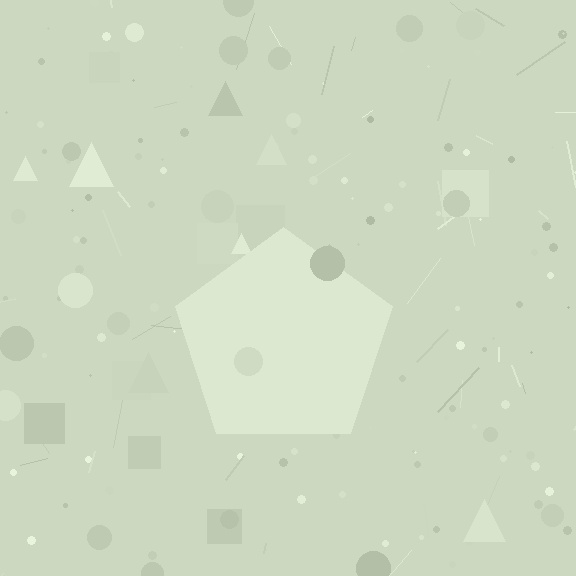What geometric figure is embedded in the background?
A pentagon is embedded in the background.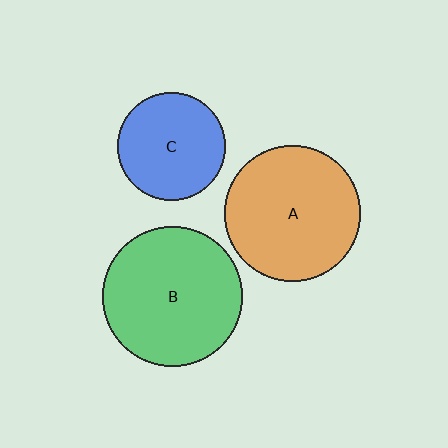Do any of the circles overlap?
No, none of the circles overlap.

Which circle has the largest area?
Circle B (green).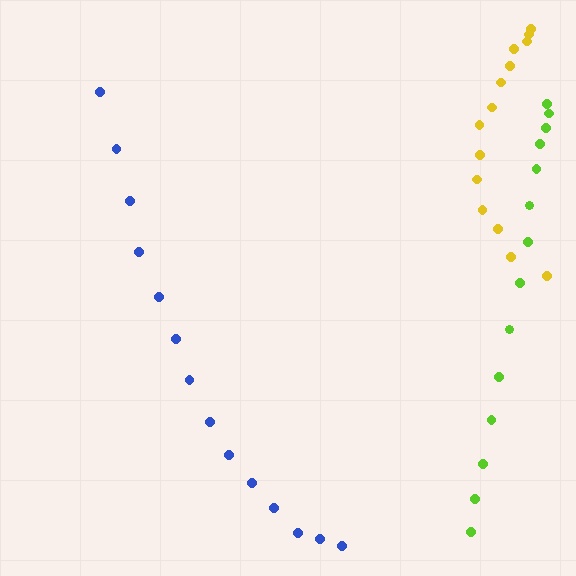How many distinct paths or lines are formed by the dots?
There are 3 distinct paths.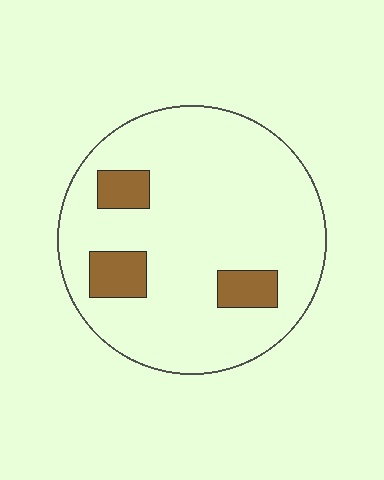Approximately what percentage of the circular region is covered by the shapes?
Approximately 10%.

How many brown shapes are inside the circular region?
3.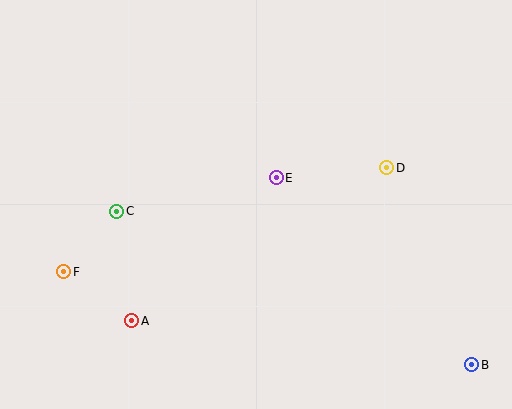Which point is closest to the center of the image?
Point E at (276, 178) is closest to the center.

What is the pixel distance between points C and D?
The distance between C and D is 274 pixels.